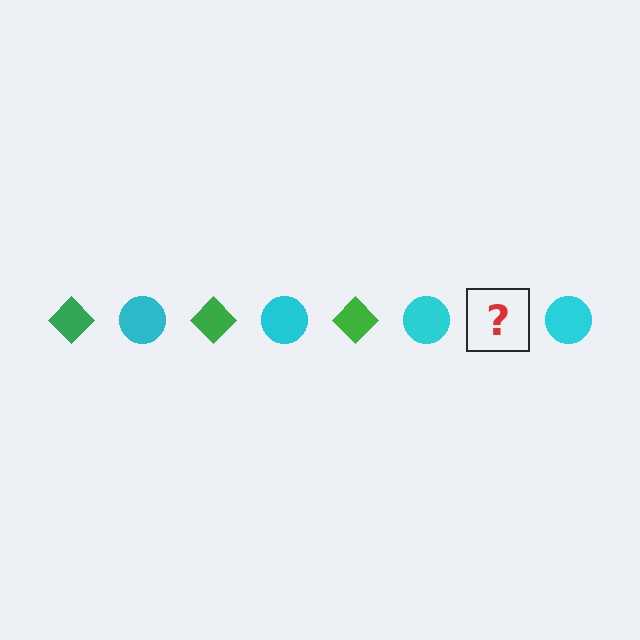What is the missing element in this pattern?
The missing element is a green diamond.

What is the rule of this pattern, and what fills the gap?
The rule is that the pattern alternates between green diamond and cyan circle. The gap should be filled with a green diamond.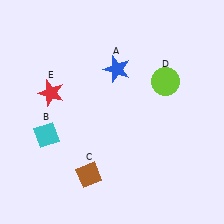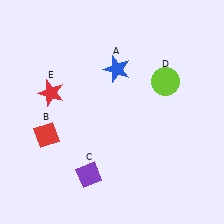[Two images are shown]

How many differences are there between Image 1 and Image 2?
There are 2 differences between the two images.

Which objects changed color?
B changed from cyan to red. C changed from brown to purple.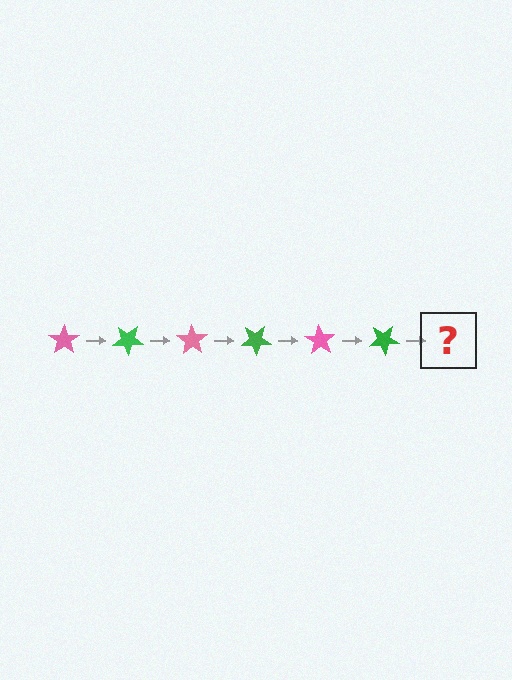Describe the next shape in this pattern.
It should be a pink star, rotated 210 degrees from the start.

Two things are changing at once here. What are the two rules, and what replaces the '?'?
The two rules are that it rotates 35 degrees each step and the color cycles through pink and green. The '?' should be a pink star, rotated 210 degrees from the start.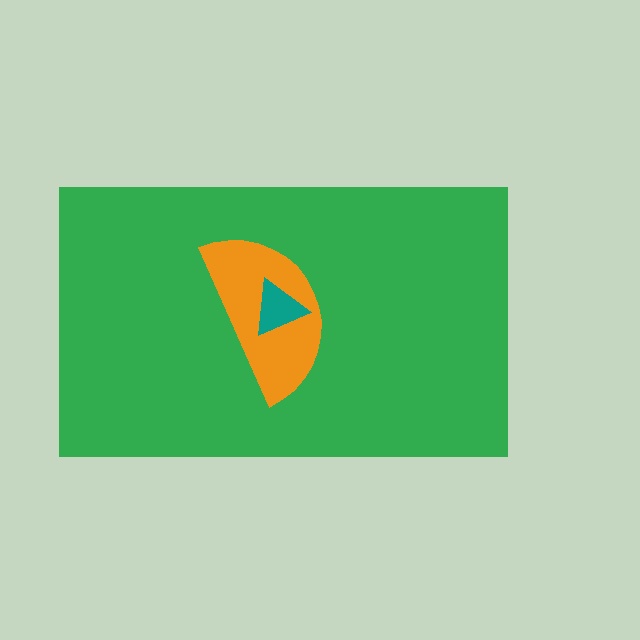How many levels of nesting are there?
3.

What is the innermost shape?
The teal triangle.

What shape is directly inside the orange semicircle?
The teal triangle.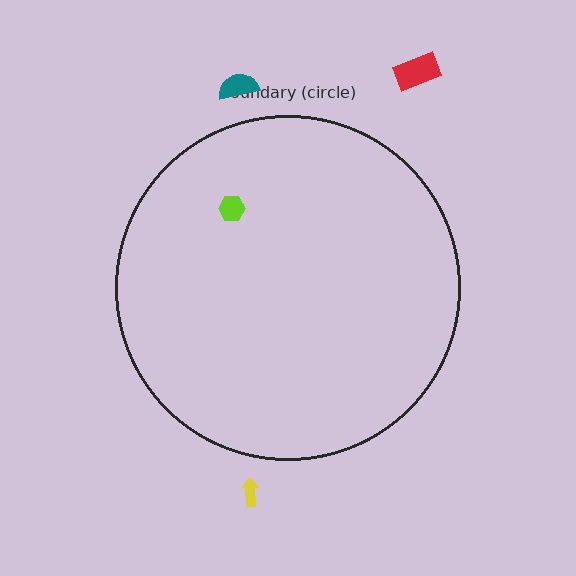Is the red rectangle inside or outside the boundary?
Outside.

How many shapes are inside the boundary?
1 inside, 3 outside.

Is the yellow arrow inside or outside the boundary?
Outside.